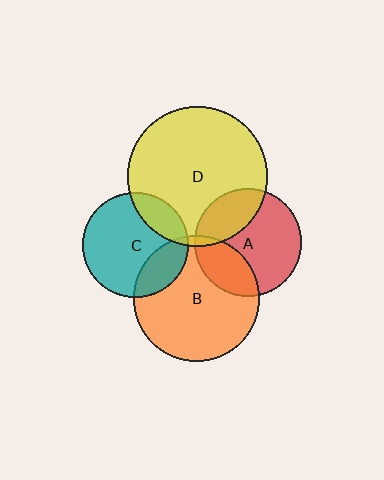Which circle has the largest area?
Circle D (yellow).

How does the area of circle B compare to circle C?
Approximately 1.4 times.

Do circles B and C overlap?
Yes.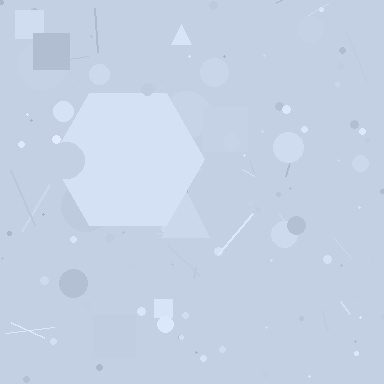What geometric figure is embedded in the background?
A hexagon is embedded in the background.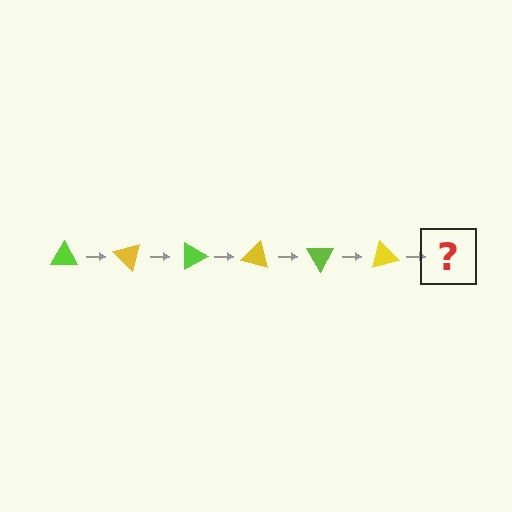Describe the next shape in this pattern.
It should be a lime triangle, rotated 270 degrees from the start.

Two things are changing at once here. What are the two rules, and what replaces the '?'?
The two rules are that it rotates 45 degrees each step and the color cycles through lime and yellow. The '?' should be a lime triangle, rotated 270 degrees from the start.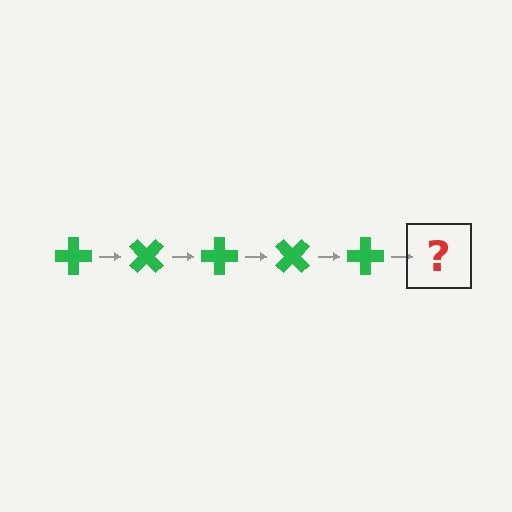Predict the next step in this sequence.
The next step is a green cross rotated 225 degrees.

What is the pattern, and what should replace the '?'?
The pattern is that the cross rotates 45 degrees each step. The '?' should be a green cross rotated 225 degrees.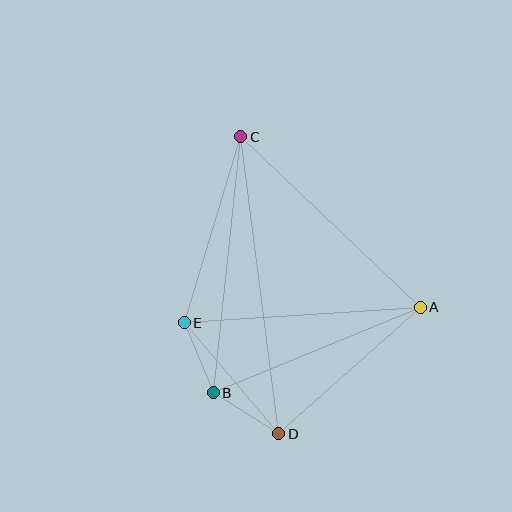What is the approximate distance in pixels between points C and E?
The distance between C and E is approximately 194 pixels.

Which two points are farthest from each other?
Points C and D are farthest from each other.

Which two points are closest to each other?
Points B and E are closest to each other.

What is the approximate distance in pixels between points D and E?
The distance between D and E is approximately 146 pixels.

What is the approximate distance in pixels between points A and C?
The distance between A and C is approximately 247 pixels.